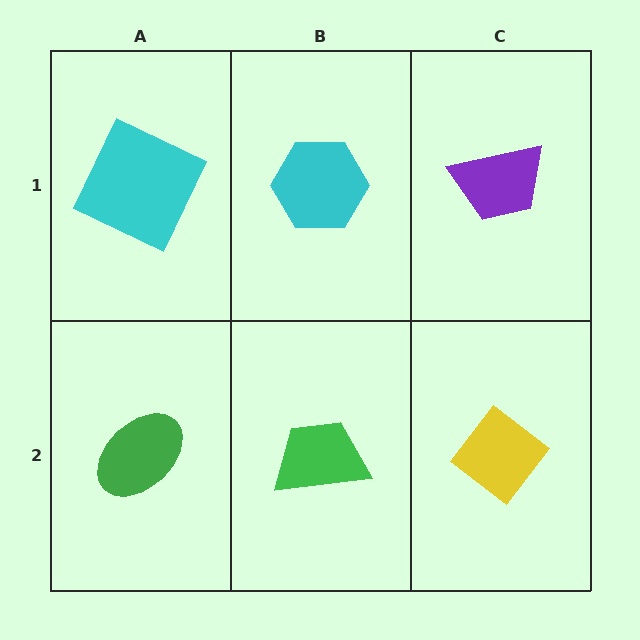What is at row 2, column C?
A yellow diamond.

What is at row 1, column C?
A purple trapezoid.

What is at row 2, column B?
A green trapezoid.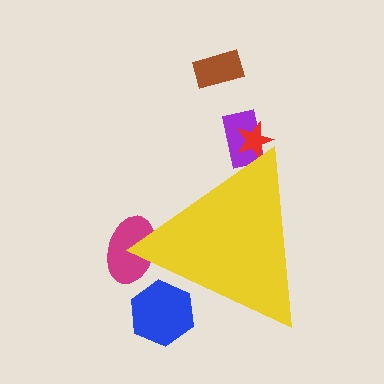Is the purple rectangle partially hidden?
Yes, the purple rectangle is partially hidden behind the yellow triangle.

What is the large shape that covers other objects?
A yellow triangle.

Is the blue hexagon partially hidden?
Yes, the blue hexagon is partially hidden behind the yellow triangle.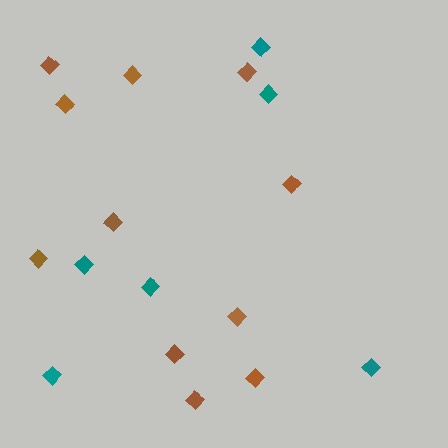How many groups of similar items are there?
There are 2 groups: one group of brown diamonds (11) and one group of teal diamonds (6).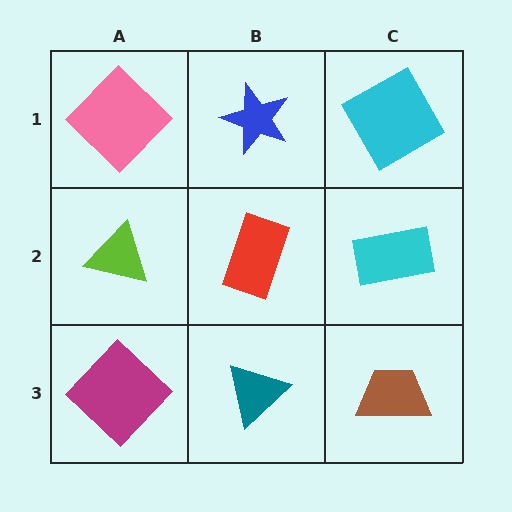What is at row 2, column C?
A cyan rectangle.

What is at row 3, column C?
A brown trapezoid.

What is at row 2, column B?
A red rectangle.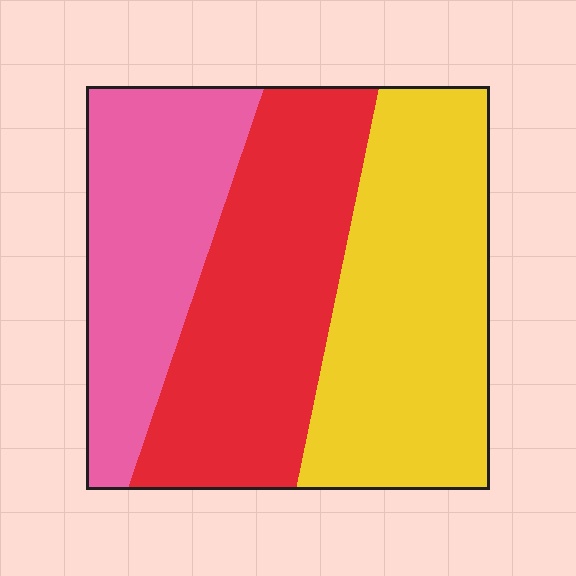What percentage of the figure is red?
Red takes up between a third and a half of the figure.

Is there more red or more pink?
Red.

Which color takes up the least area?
Pink, at roughly 25%.